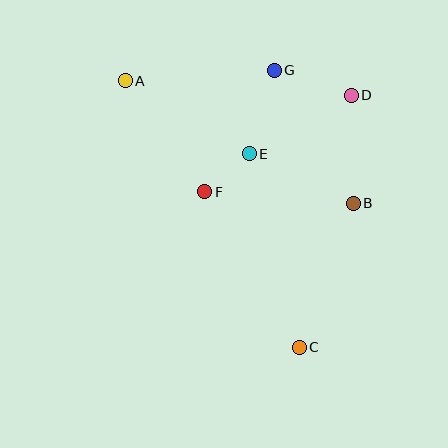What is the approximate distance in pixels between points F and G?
The distance between F and G is approximately 140 pixels.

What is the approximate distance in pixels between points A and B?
The distance between A and B is approximately 258 pixels.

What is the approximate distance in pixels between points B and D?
The distance between B and D is approximately 108 pixels.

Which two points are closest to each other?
Points E and F are closest to each other.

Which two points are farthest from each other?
Points A and C are farthest from each other.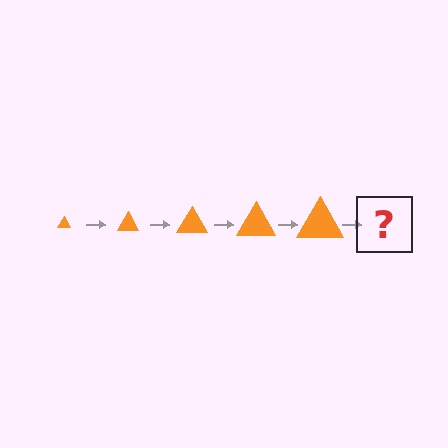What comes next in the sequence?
The next element should be an orange triangle, larger than the previous one.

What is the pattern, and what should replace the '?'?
The pattern is that the triangle gets progressively larger each step. The '?' should be an orange triangle, larger than the previous one.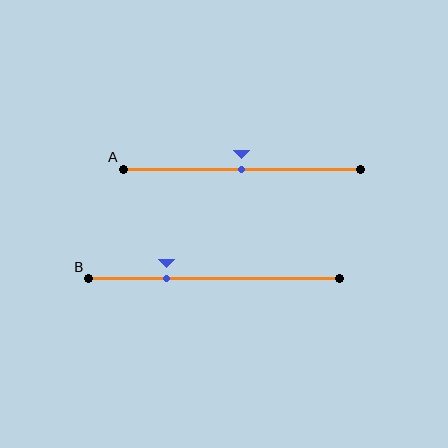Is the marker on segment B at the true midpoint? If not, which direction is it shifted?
No, the marker on segment B is shifted to the left by about 19% of the segment length.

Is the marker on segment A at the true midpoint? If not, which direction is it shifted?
Yes, the marker on segment A is at the true midpoint.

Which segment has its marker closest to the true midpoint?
Segment A has its marker closest to the true midpoint.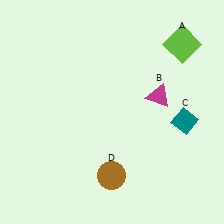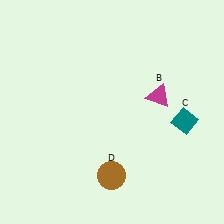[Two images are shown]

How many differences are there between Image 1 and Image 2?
There is 1 difference between the two images.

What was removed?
The lime square (A) was removed in Image 2.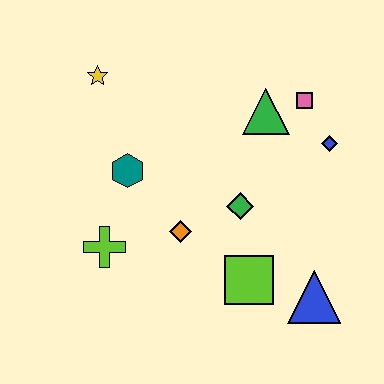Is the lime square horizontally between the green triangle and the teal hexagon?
Yes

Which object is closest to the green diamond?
The orange diamond is closest to the green diamond.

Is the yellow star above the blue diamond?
Yes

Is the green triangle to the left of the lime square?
No